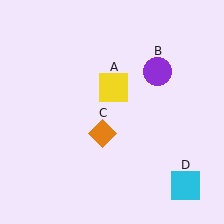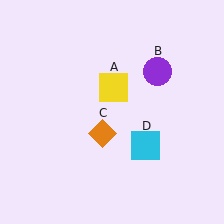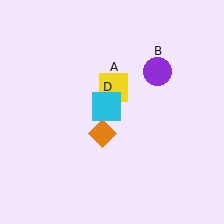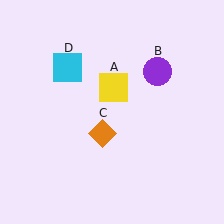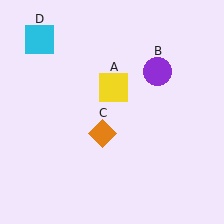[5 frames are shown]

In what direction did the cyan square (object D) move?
The cyan square (object D) moved up and to the left.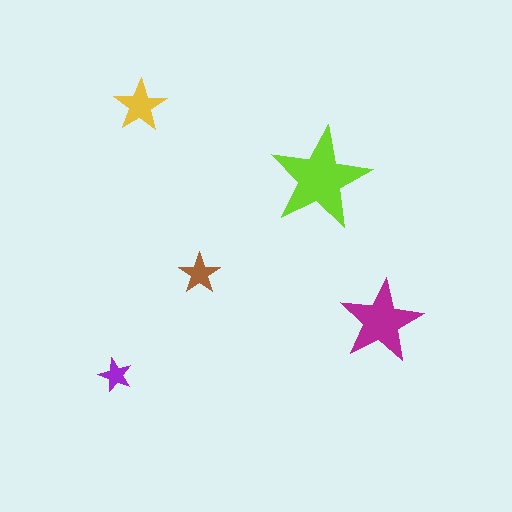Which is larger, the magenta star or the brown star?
The magenta one.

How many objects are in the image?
There are 5 objects in the image.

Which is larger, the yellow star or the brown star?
The yellow one.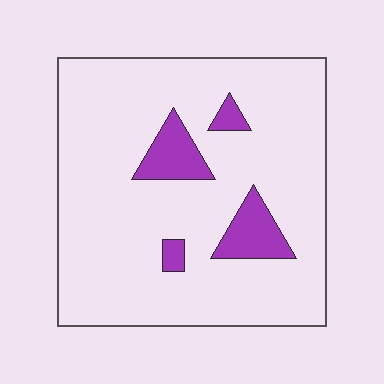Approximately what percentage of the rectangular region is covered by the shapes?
Approximately 10%.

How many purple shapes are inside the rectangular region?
4.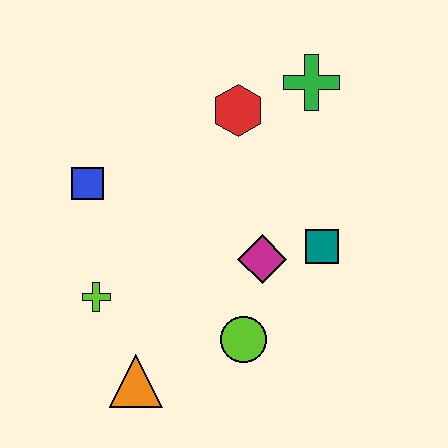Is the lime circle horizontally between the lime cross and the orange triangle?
No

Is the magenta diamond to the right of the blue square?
Yes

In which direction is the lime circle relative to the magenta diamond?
The lime circle is below the magenta diamond.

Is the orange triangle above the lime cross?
No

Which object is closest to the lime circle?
The magenta diamond is closest to the lime circle.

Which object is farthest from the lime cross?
The green cross is farthest from the lime cross.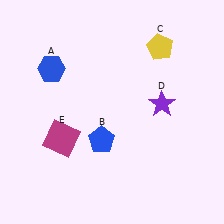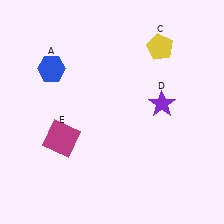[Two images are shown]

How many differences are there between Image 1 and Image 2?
There is 1 difference between the two images.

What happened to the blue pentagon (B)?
The blue pentagon (B) was removed in Image 2. It was in the bottom-left area of Image 1.